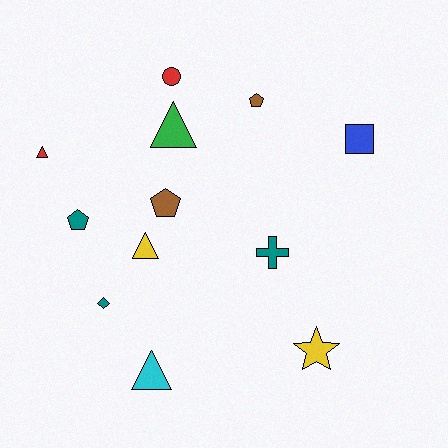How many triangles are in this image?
There are 4 triangles.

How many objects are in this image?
There are 12 objects.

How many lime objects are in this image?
There are no lime objects.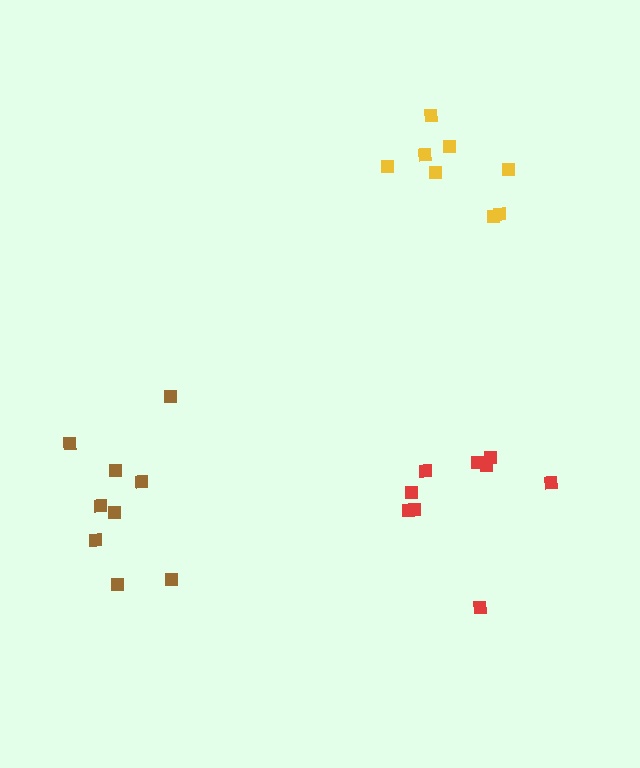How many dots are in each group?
Group 1: 9 dots, Group 2: 9 dots, Group 3: 8 dots (26 total).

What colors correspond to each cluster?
The clusters are colored: brown, red, yellow.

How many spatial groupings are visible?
There are 3 spatial groupings.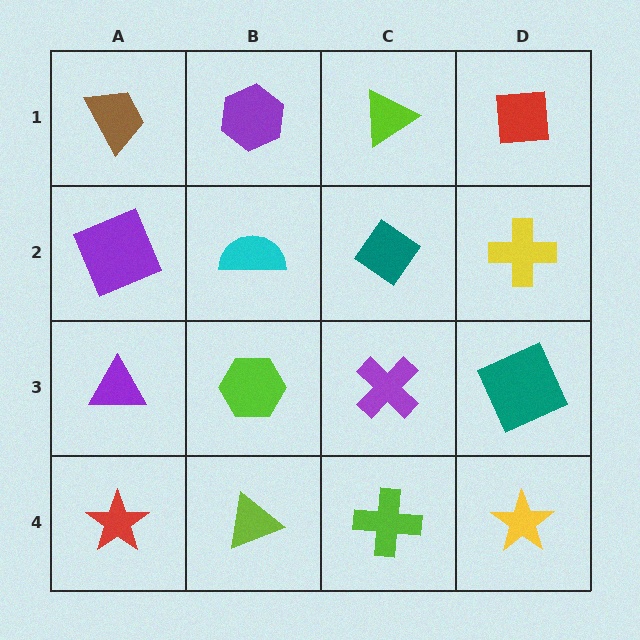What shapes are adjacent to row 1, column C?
A teal diamond (row 2, column C), a purple hexagon (row 1, column B), a red square (row 1, column D).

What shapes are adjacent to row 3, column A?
A purple square (row 2, column A), a red star (row 4, column A), a lime hexagon (row 3, column B).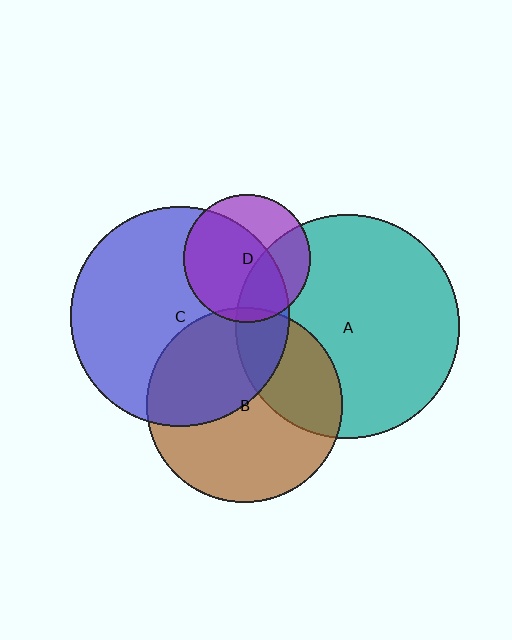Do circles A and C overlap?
Yes.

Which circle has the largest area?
Circle A (teal).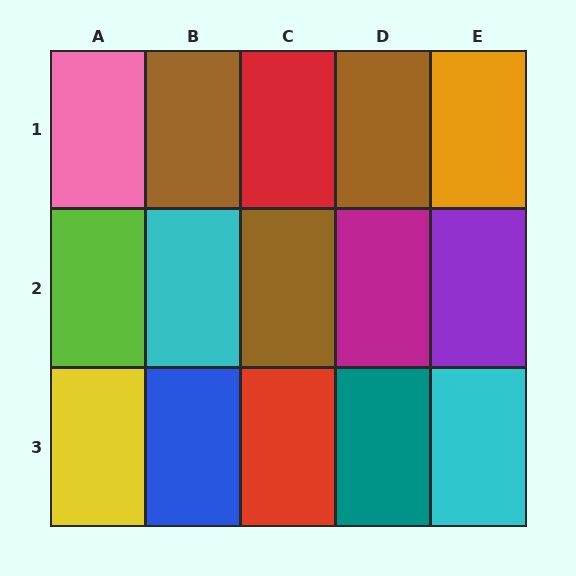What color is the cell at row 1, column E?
Orange.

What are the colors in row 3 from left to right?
Yellow, blue, red, teal, cyan.